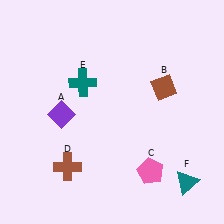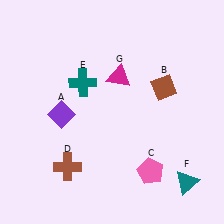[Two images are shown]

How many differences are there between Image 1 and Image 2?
There is 1 difference between the two images.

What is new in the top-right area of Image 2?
A magenta triangle (G) was added in the top-right area of Image 2.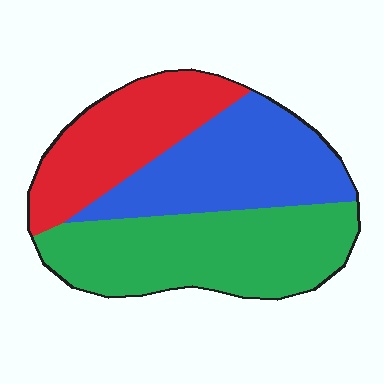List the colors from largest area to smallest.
From largest to smallest: green, blue, red.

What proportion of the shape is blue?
Blue covers 33% of the shape.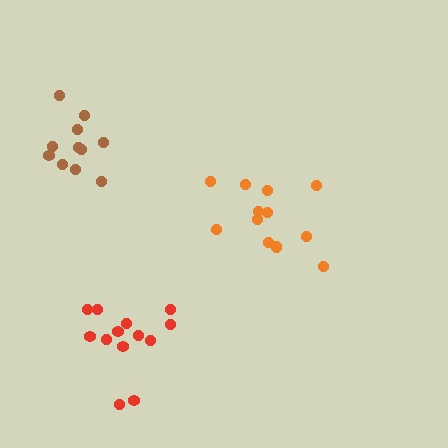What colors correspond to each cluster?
The clusters are colored: orange, brown, red.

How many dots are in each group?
Group 1: 13 dots, Group 2: 11 dots, Group 3: 13 dots (37 total).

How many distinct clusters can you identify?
There are 3 distinct clusters.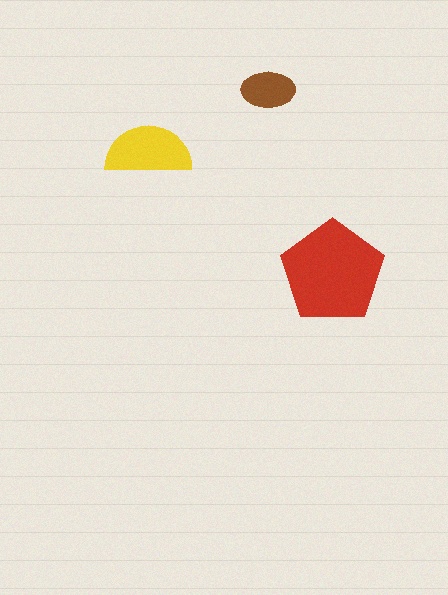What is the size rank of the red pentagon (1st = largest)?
1st.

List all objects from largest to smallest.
The red pentagon, the yellow semicircle, the brown ellipse.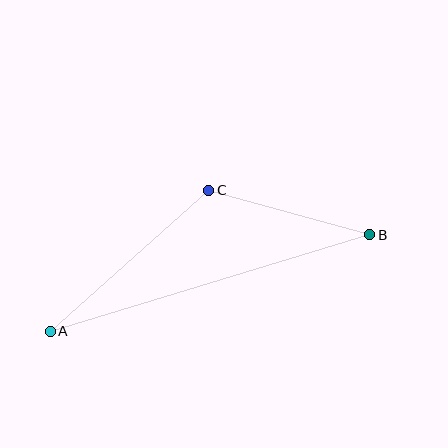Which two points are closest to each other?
Points B and C are closest to each other.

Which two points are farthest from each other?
Points A and B are farthest from each other.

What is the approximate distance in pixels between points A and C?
The distance between A and C is approximately 212 pixels.